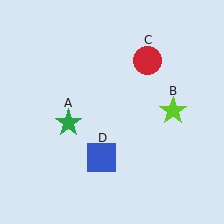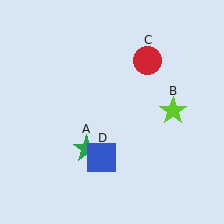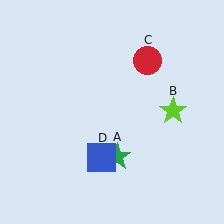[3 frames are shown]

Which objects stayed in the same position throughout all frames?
Lime star (object B) and red circle (object C) and blue square (object D) remained stationary.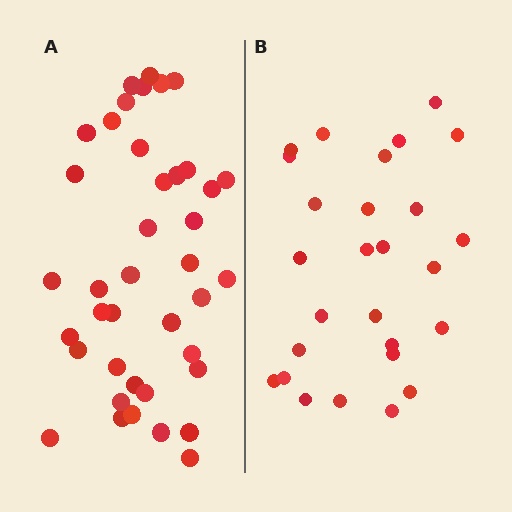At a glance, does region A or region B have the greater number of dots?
Region A (the left region) has more dots.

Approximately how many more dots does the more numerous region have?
Region A has approximately 15 more dots than region B.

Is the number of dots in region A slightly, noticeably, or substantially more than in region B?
Region A has substantially more. The ratio is roughly 1.5 to 1.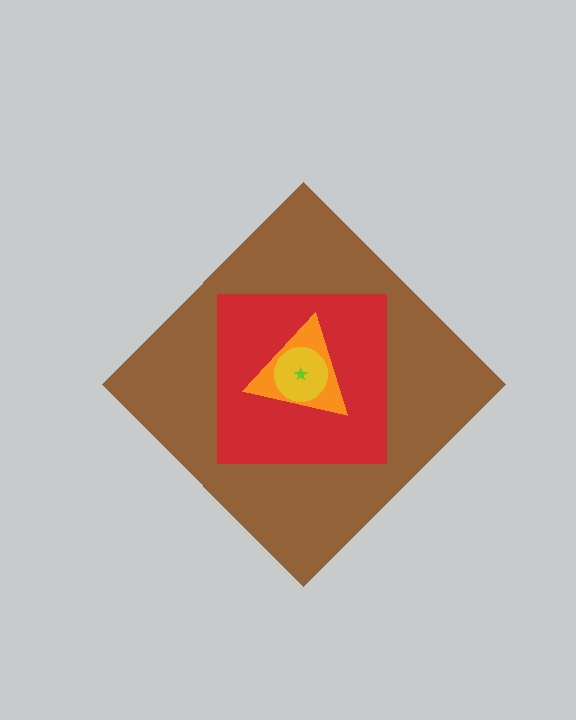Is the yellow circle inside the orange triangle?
Yes.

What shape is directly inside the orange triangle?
The yellow circle.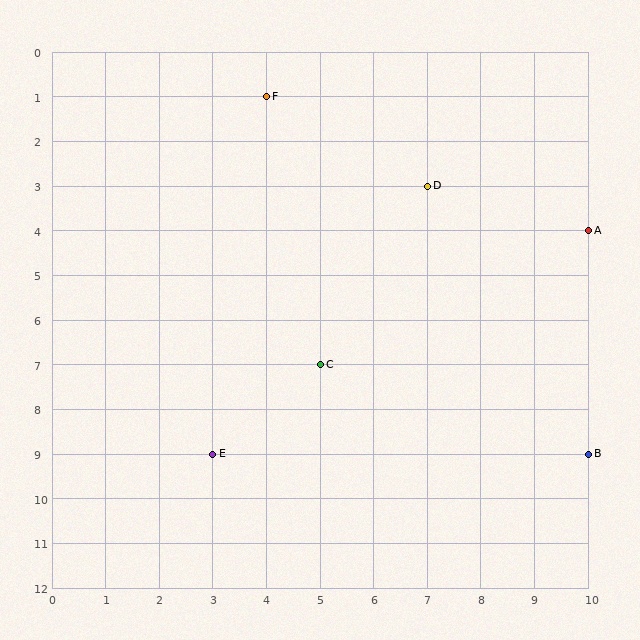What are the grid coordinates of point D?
Point D is at grid coordinates (7, 3).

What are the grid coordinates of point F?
Point F is at grid coordinates (4, 1).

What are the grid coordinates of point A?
Point A is at grid coordinates (10, 4).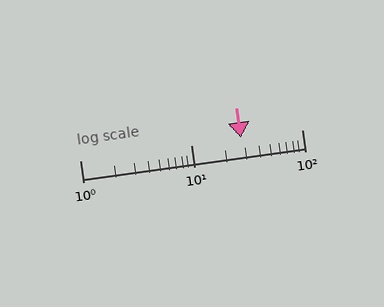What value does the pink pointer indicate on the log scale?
The pointer indicates approximately 28.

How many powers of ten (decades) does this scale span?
The scale spans 2 decades, from 1 to 100.